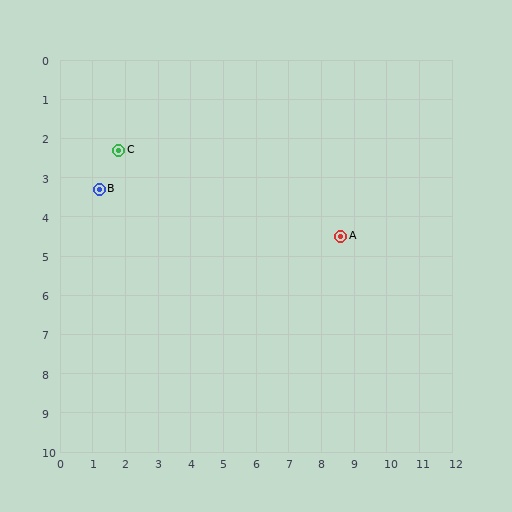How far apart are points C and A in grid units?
Points C and A are about 7.1 grid units apart.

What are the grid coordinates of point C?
Point C is at approximately (1.8, 2.3).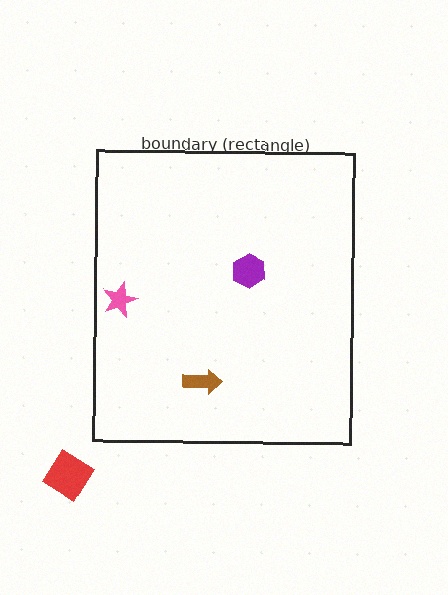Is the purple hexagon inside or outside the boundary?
Inside.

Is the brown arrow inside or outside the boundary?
Inside.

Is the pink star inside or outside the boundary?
Inside.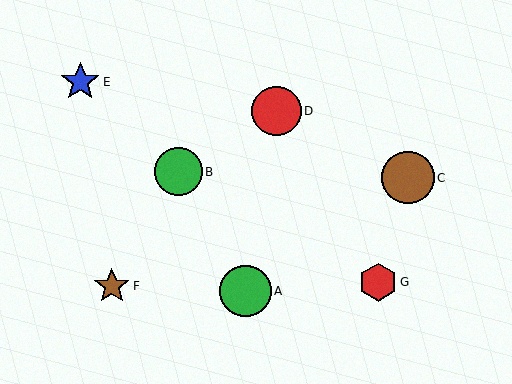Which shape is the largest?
The brown circle (labeled C) is the largest.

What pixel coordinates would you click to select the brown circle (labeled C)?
Click at (408, 178) to select the brown circle C.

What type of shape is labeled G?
Shape G is a red hexagon.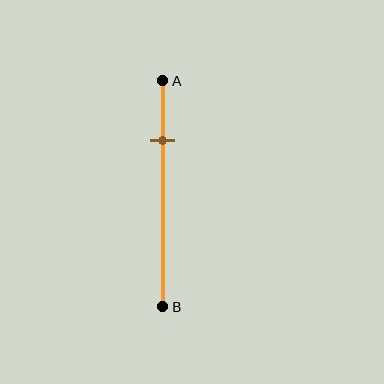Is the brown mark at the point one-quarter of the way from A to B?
Yes, the mark is approximately at the one-quarter point.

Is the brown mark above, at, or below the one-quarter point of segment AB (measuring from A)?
The brown mark is approximately at the one-quarter point of segment AB.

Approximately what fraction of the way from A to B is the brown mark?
The brown mark is approximately 25% of the way from A to B.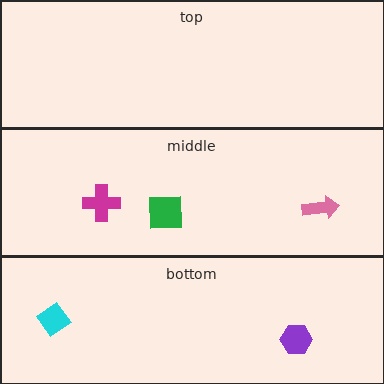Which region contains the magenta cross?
The middle region.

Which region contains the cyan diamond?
The bottom region.